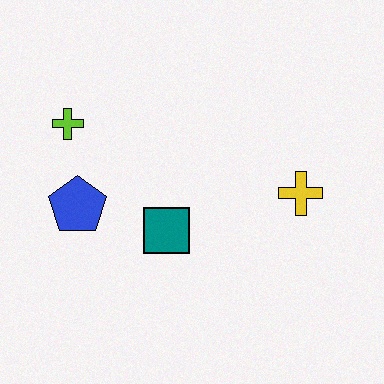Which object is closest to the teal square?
The blue pentagon is closest to the teal square.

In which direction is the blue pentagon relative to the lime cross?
The blue pentagon is below the lime cross.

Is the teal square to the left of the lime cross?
No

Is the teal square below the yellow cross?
Yes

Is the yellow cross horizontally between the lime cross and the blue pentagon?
No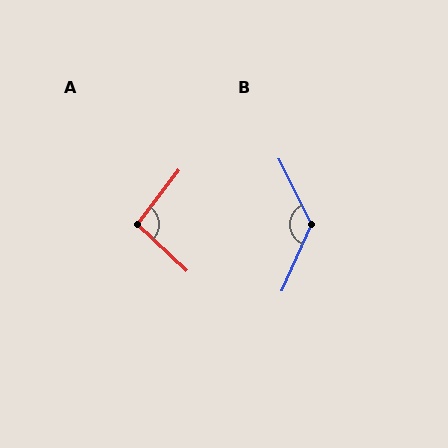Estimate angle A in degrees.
Approximately 96 degrees.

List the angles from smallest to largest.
A (96°), B (130°).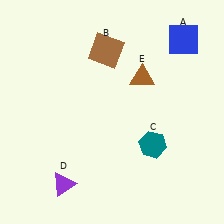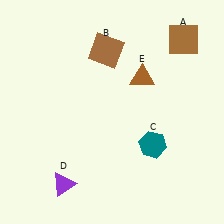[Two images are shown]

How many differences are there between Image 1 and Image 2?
There is 1 difference between the two images.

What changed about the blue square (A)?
In Image 1, A is blue. In Image 2, it changed to brown.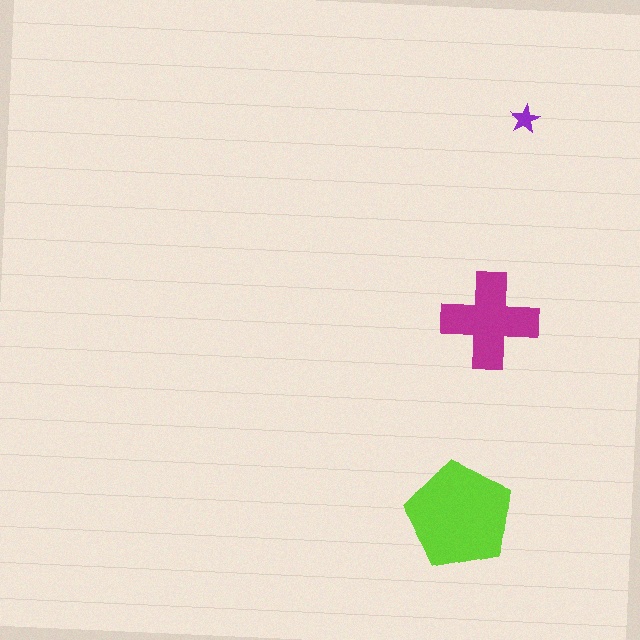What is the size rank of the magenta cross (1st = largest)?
2nd.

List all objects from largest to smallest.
The lime pentagon, the magenta cross, the purple star.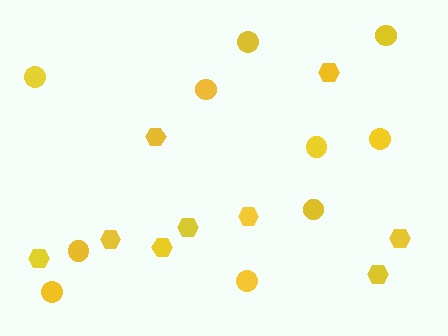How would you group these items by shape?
There are 2 groups: one group of hexagons (9) and one group of circles (10).